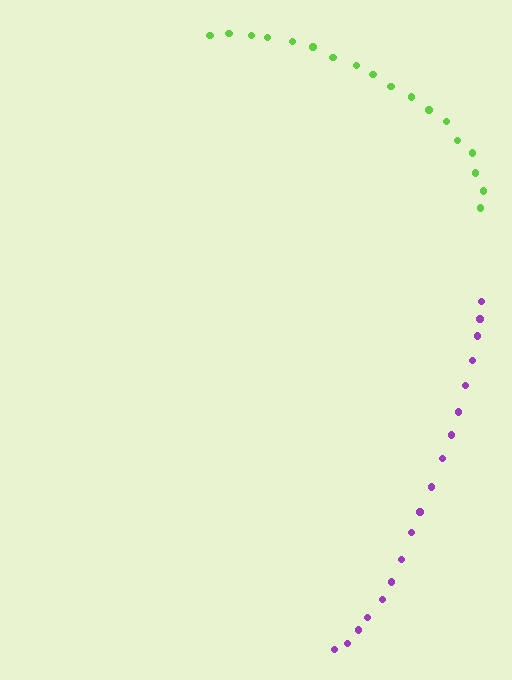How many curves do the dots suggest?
There are 2 distinct paths.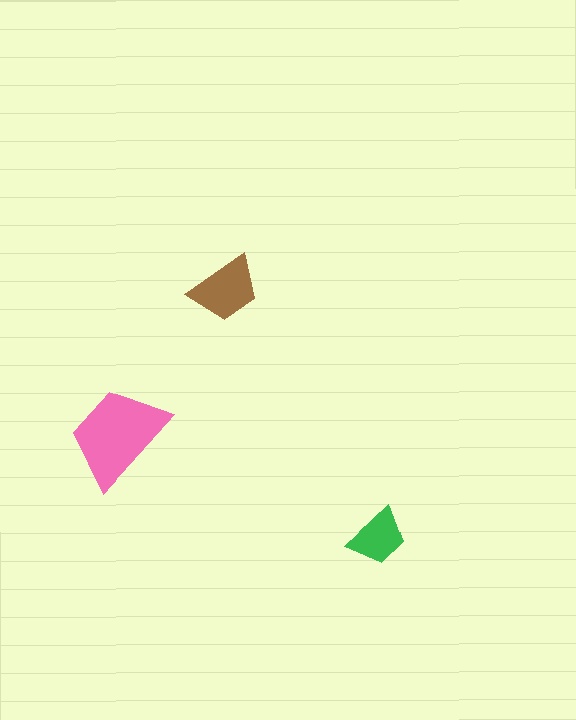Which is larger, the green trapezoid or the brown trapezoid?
The brown one.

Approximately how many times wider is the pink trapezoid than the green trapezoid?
About 1.5 times wider.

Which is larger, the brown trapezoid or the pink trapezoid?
The pink one.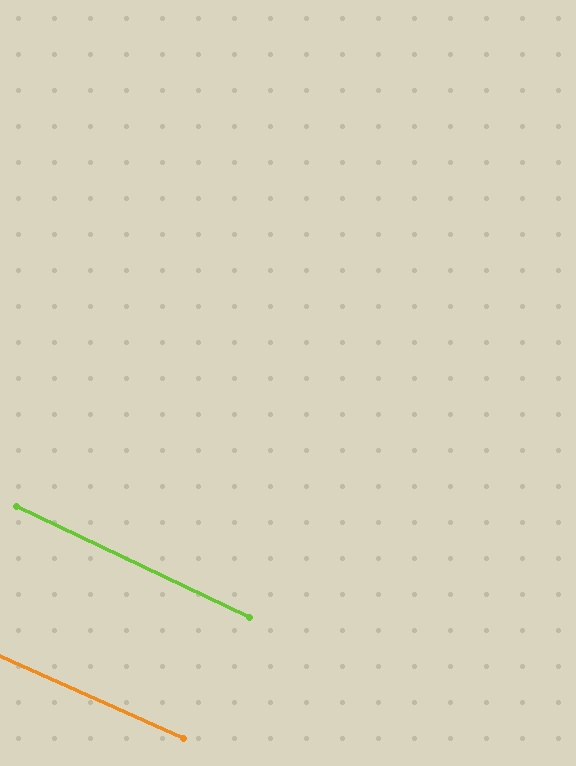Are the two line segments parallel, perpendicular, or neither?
Parallel — their directions differ by only 1.4°.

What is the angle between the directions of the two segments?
Approximately 1 degree.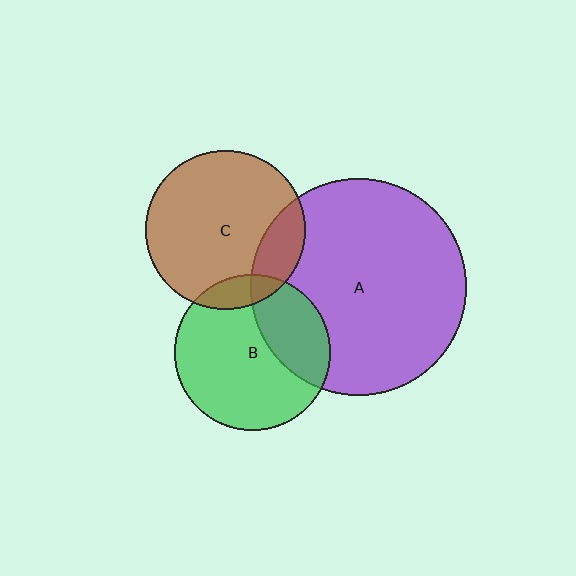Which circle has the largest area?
Circle A (purple).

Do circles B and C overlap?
Yes.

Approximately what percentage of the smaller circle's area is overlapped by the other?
Approximately 10%.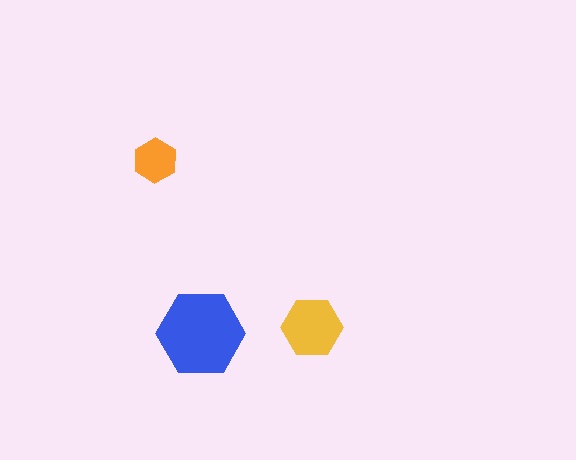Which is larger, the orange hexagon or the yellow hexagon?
The yellow one.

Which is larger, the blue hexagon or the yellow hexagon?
The blue one.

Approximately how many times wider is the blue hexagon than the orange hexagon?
About 2 times wider.